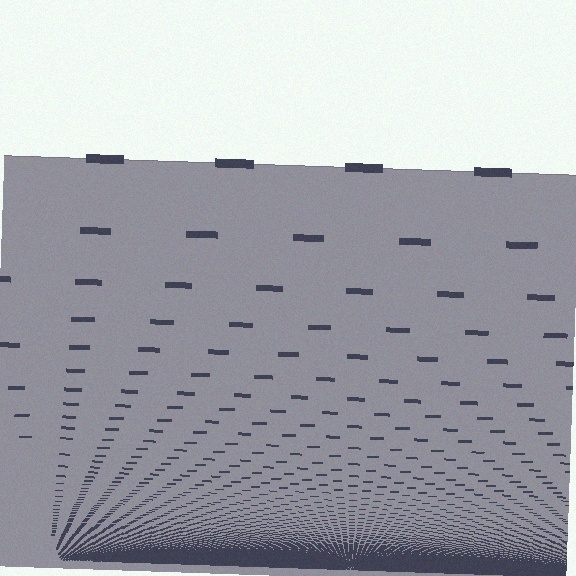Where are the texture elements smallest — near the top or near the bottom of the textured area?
Near the bottom.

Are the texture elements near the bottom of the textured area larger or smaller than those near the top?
Smaller. The gradient is inverted — elements near the bottom are smaller and denser.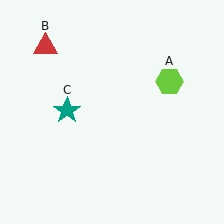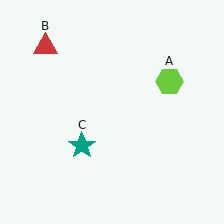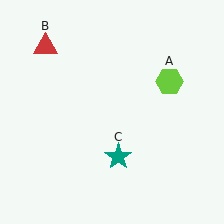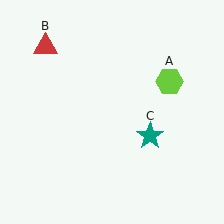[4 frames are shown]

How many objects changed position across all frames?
1 object changed position: teal star (object C).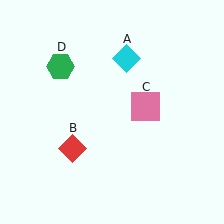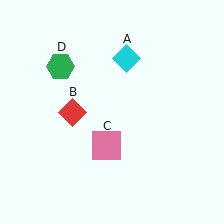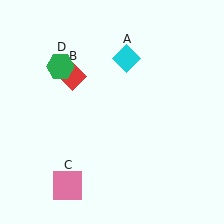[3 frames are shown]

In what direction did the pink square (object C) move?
The pink square (object C) moved down and to the left.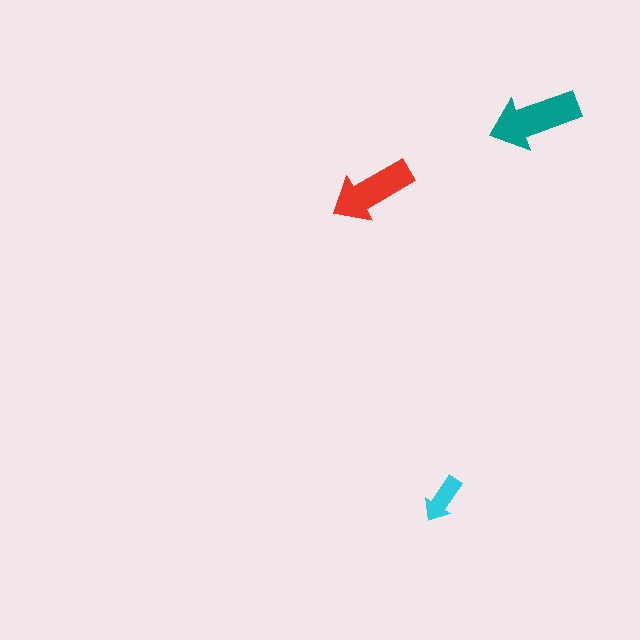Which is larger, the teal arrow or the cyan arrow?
The teal one.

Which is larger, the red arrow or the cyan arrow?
The red one.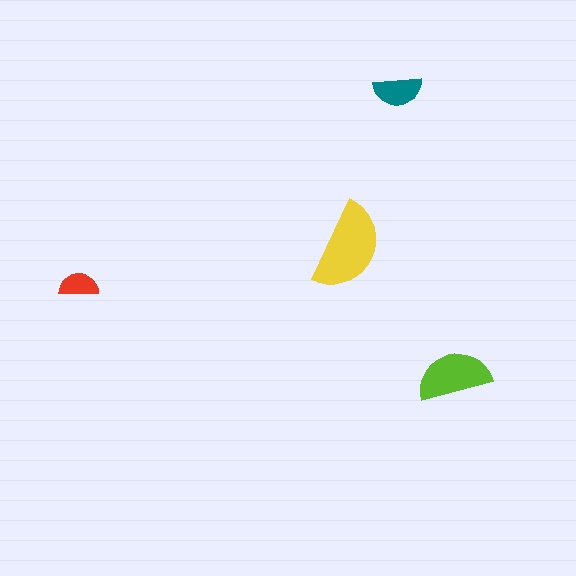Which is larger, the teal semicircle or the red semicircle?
The teal one.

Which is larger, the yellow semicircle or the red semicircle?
The yellow one.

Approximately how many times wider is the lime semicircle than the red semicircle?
About 2 times wider.